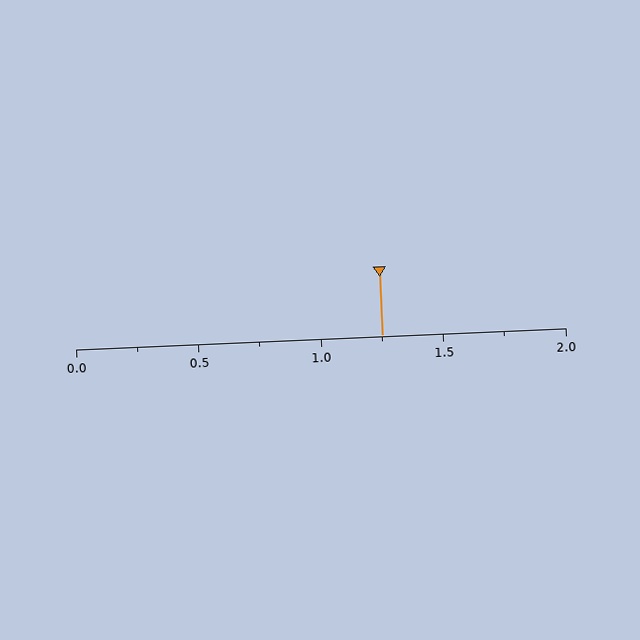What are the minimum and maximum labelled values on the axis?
The axis runs from 0.0 to 2.0.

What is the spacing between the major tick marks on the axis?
The major ticks are spaced 0.5 apart.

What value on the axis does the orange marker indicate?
The marker indicates approximately 1.25.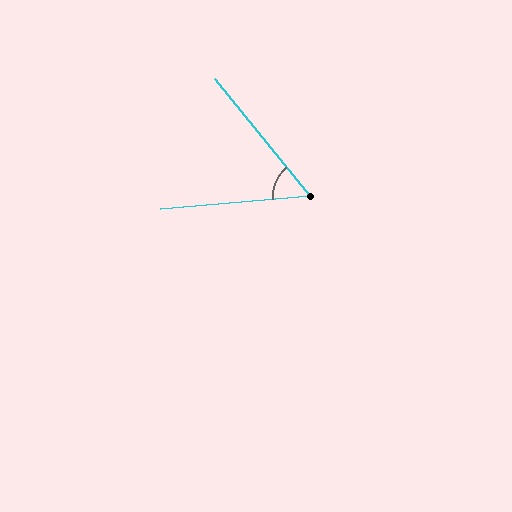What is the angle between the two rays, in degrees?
Approximately 56 degrees.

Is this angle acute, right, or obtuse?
It is acute.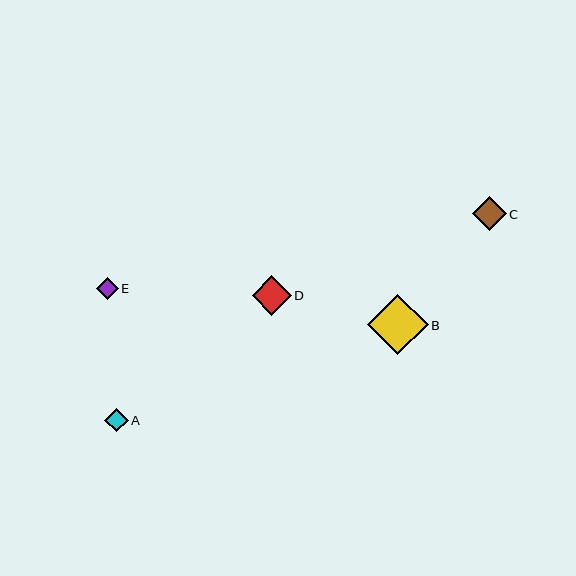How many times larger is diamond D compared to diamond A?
Diamond D is approximately 1.7 times the size of diamond A.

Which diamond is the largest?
Diamond B is the largest with a size of approximately 61 pixels.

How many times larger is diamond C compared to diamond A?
Diamond C is approximately 1.5 times the size of diamond A.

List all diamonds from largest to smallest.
From largest to smallest: B, D, C, A, E.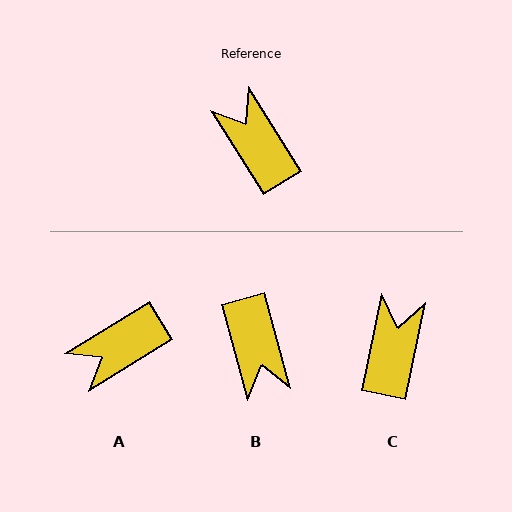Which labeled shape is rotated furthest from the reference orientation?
B, about 164 degrees away.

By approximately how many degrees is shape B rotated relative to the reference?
Approximately 164 degrees counter-clockwise.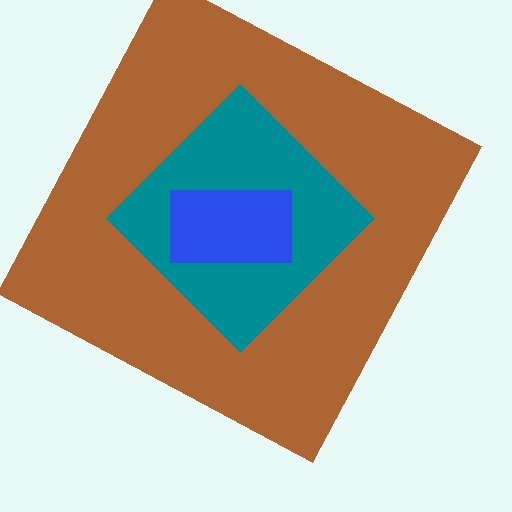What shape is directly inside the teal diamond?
The blue rectangle.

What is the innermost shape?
The blue rectangle.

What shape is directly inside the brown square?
The teal diamond.